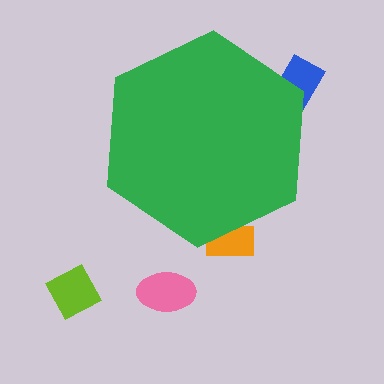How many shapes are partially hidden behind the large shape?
2 shapes are partially hidden.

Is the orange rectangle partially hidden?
Yes, the orange rectangle is partially hidden behind the green hexagon.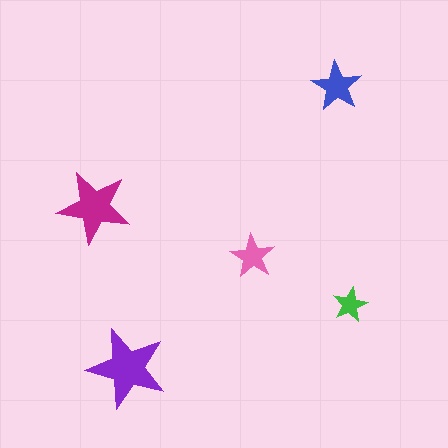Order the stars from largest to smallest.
the purple one, the magenta one, the blue one, the pink one, the green one.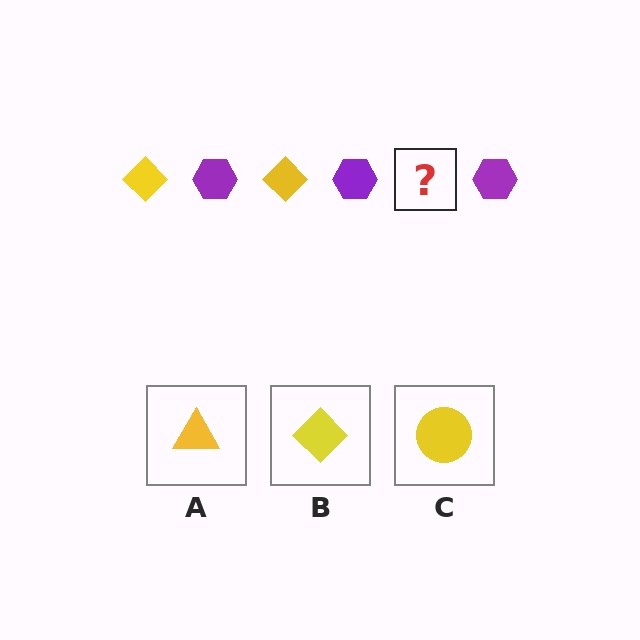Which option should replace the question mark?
Option B.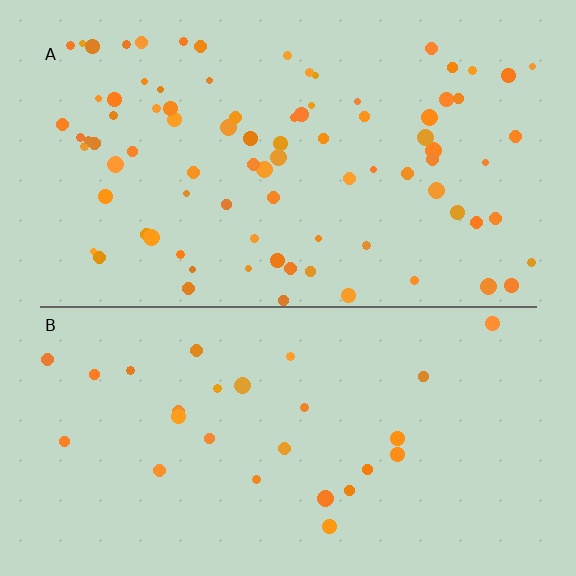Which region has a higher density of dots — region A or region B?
A (the top).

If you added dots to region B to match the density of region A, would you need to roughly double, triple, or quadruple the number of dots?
Approximately triple.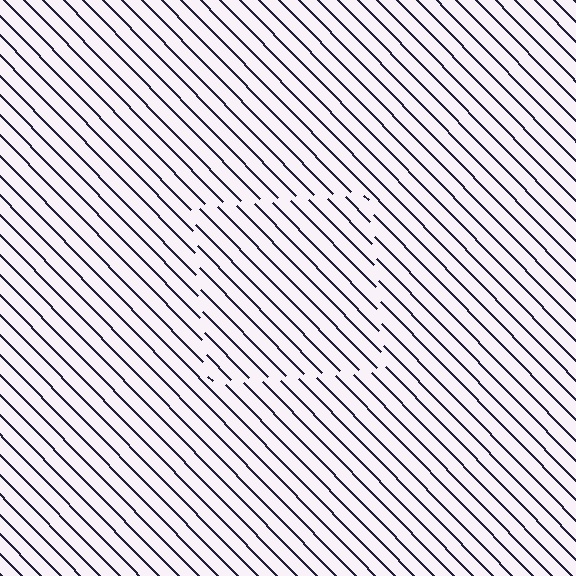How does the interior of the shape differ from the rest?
The interior of the shape contains the same grating, shifted by half a period — the contour is defined by the phase discontinuity where line-ends from the inner and outer gratings abut.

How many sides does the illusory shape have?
4 sides — the line-ends trace a square.